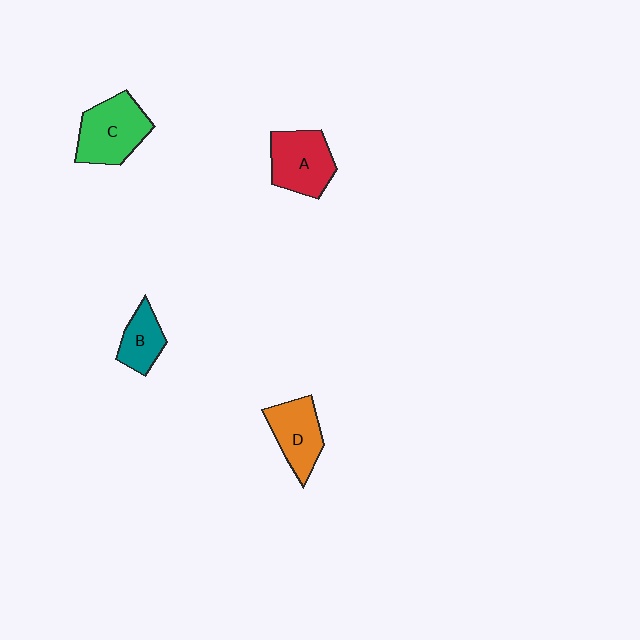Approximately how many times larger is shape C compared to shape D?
Approximately 1.2 times.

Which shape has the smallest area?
Shape B (teal).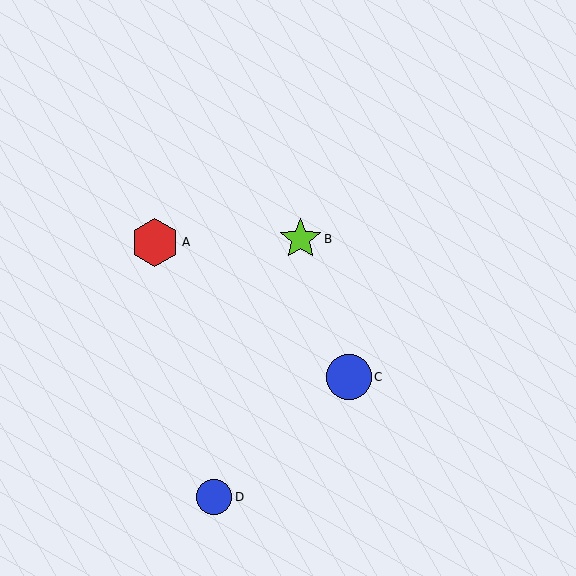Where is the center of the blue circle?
The center of the blue circle is at (349, 377).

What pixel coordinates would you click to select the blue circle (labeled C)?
Click at (349, 377) to select the blue circle C.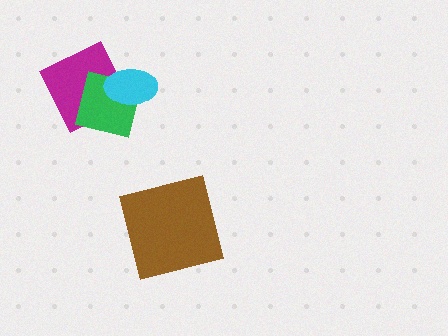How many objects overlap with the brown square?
0 objects overlap with the brown square.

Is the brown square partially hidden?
No, no other shape covers it.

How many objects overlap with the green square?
2 objects overlap with the green square.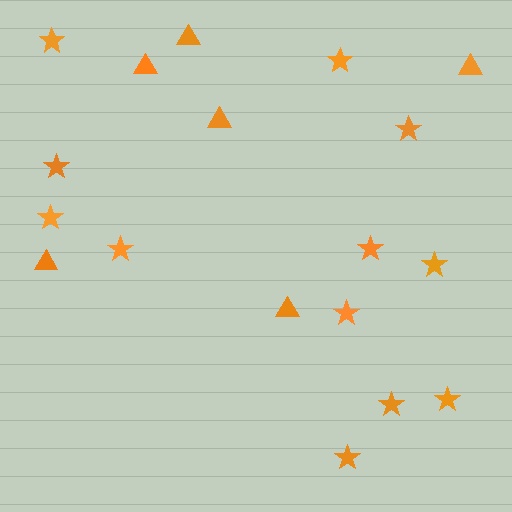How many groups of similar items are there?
There are 2 groups: one group of stars (12) and one group of triangles (6).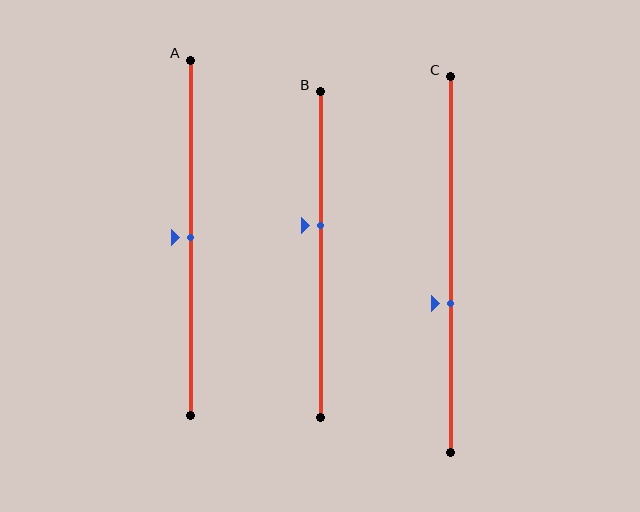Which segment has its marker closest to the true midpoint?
Segment A has its marker closest to the true midpoint.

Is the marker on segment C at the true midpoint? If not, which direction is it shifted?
No, the marker on segment C is shifted downward by about 10% of the segment length.